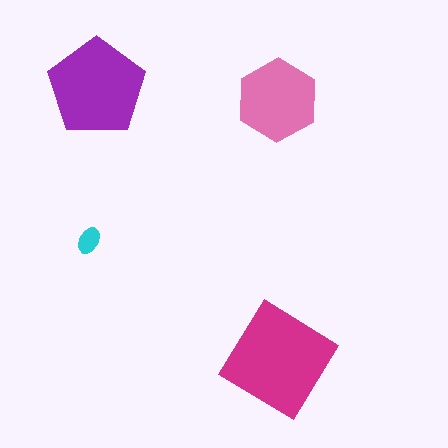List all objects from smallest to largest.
The cyan ellipse, the pink hexagon, the purple pentagon, the magenta diamond.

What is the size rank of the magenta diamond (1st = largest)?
1st.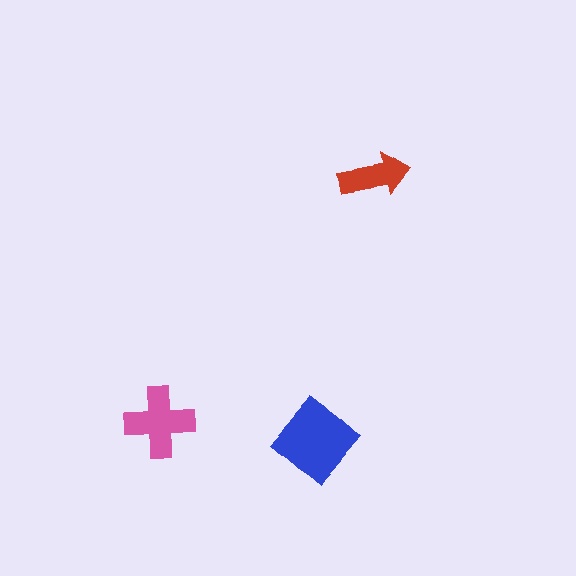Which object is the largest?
The blue diamond.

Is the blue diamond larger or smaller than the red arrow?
Larger.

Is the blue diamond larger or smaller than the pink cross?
Larger.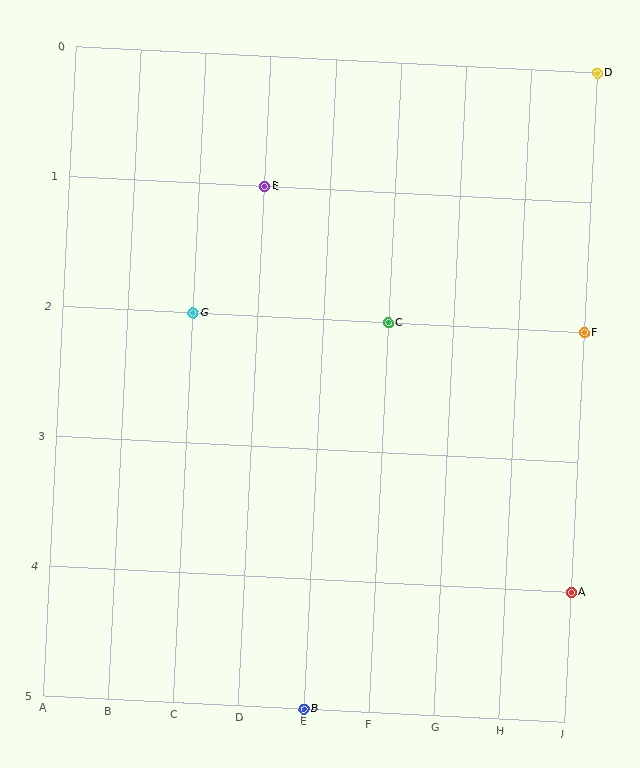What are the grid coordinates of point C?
Point C is at grid coordinates (F, 2).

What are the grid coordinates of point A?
Point A is at grid coordinates (I, 4).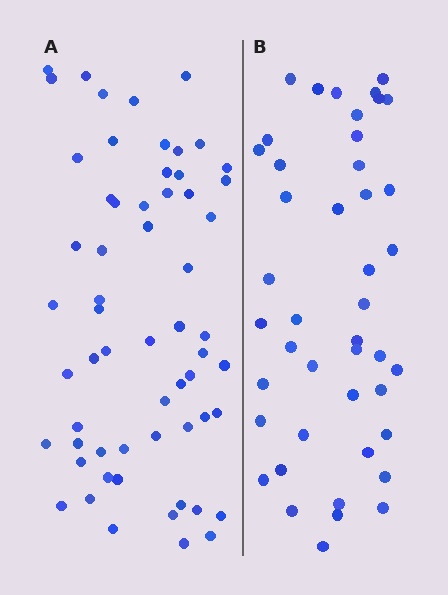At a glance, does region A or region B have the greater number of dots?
Region A (the left region) has more dots.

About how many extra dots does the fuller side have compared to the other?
Region A has approximately 15 more dots than region B.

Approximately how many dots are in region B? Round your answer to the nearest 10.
About 40 dots. (The exact count is 44, which rounds to 40.)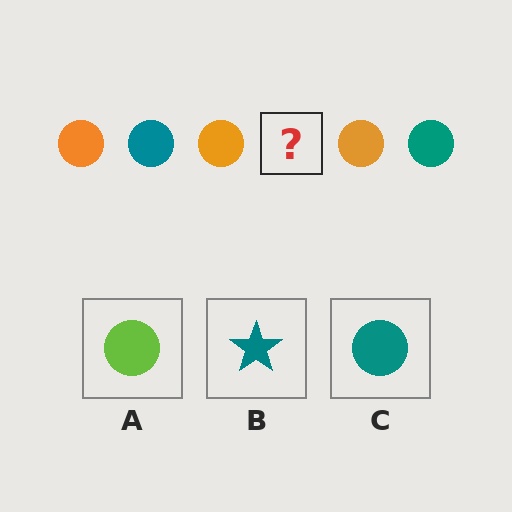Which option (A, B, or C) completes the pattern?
C.